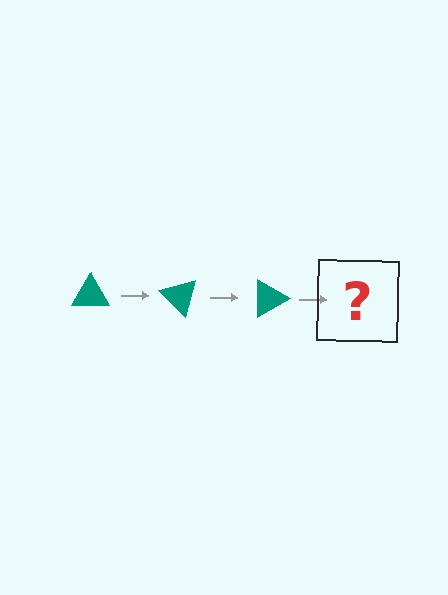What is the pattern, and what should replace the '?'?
The pattern is that the triangle rotates 45 degrees each step. The '?' should be a teal triangle rotated 135 degrees.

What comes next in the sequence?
The next element should be a teal triangle rotated 135 degrees.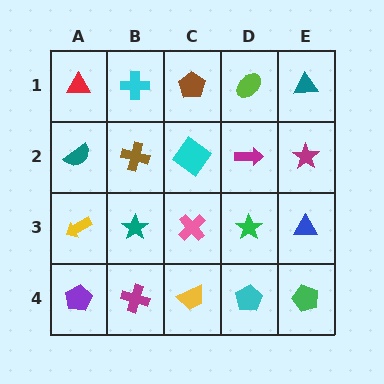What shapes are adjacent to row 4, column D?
A green star (row 3, column D), a yellow trapezoid (row 4, column C), a green pentagon (row 4, column E).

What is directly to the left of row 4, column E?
A cyan pentagon.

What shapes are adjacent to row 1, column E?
A magenta star (row 2, column E), a lime ellipse (row 1, column D).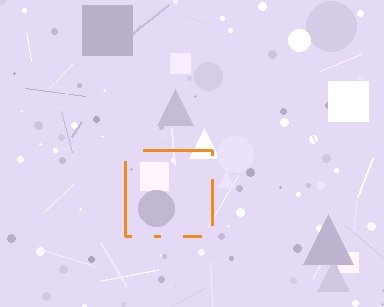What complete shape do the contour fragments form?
The contour fragments form a square.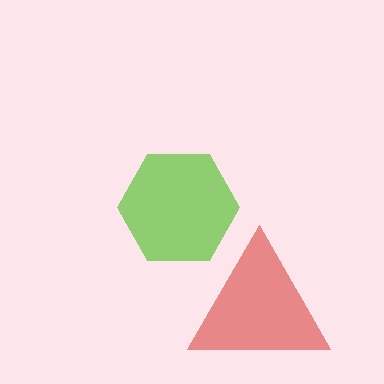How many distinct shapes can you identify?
There are 2 distinct shapes: a red triangle, a lime hexagon.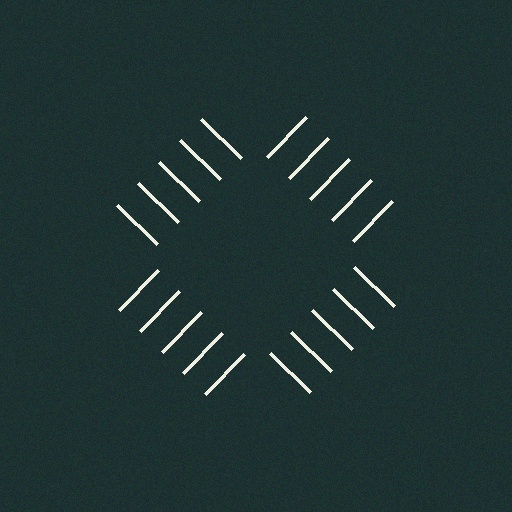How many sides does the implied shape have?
4 sides — the line-ends trace a square.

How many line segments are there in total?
20 — 5 along each of the 4 edges.